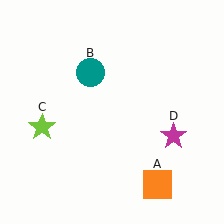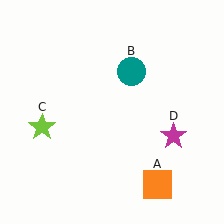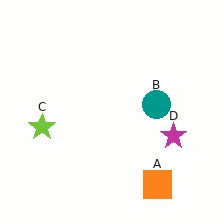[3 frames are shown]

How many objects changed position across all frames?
1 object changed position: teal circle (object B).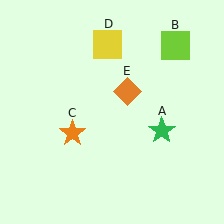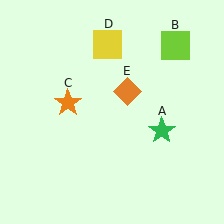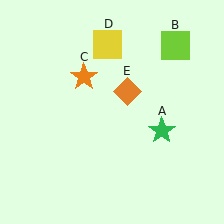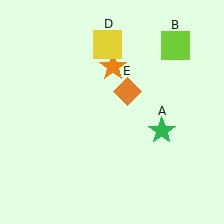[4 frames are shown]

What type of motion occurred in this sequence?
The orange star (object C) rotated clockwise around the center of the scene.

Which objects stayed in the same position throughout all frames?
Green star (object A) and lime square (object B) and yellow square (object D) and orange diamond (object E) remained stationary.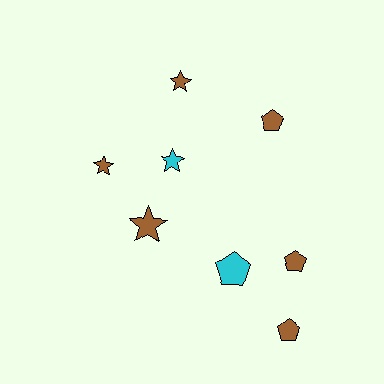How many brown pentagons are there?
There are 3 brown pentagons.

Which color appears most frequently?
Brown, with 6 objects.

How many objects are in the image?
There are 8 objects.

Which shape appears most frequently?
Pentagon, with 4 objects.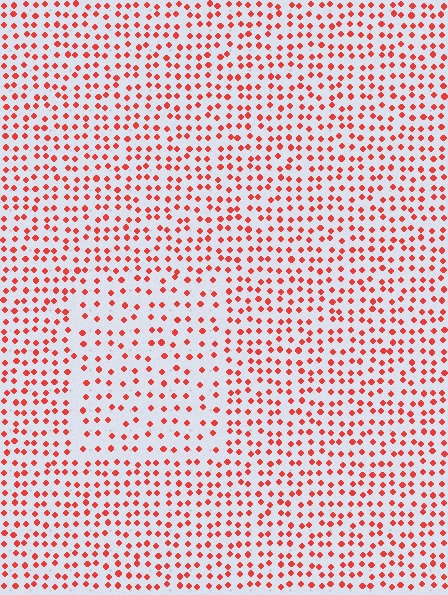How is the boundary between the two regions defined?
The boundary is defined by a change in element density (approximately 1.6x ratio). All elements are the same color, size, and shape.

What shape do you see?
I see a rectangle.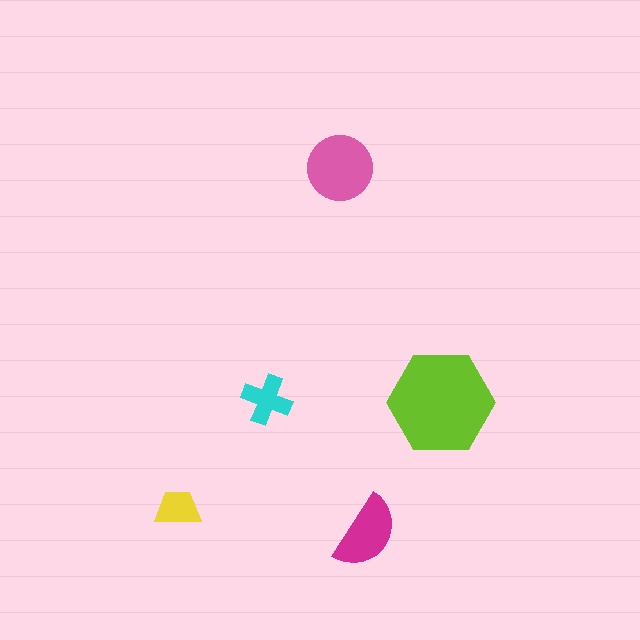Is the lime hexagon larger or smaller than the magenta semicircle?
Larger.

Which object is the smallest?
The yellow trapezoid.